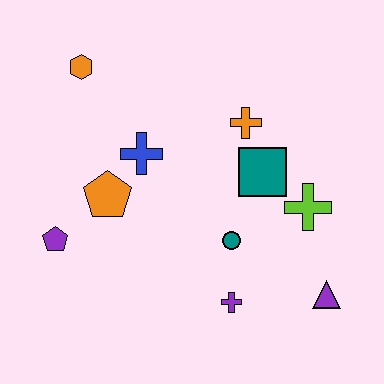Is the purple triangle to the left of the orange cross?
No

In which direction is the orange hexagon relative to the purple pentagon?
The orange hexagon is above the purple pentagon.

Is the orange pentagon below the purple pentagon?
No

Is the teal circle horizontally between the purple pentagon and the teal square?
Yes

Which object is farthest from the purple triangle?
The orange hexagon is farthest from the purple triangle.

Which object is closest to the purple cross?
The teal circle is closest to the purple cross.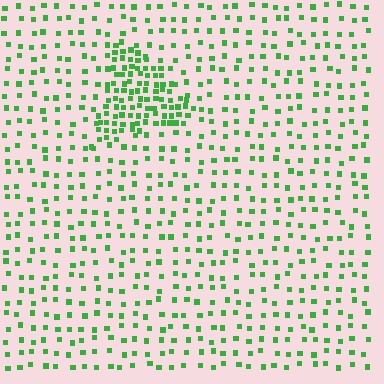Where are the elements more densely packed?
The elements are more densely packed inside the triangle boundary.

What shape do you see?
I see a triangle.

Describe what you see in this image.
The image contains small green elements arranged at two different densities. A triangle-shaped region is visible where the elements are more densely packed than the surrounding area.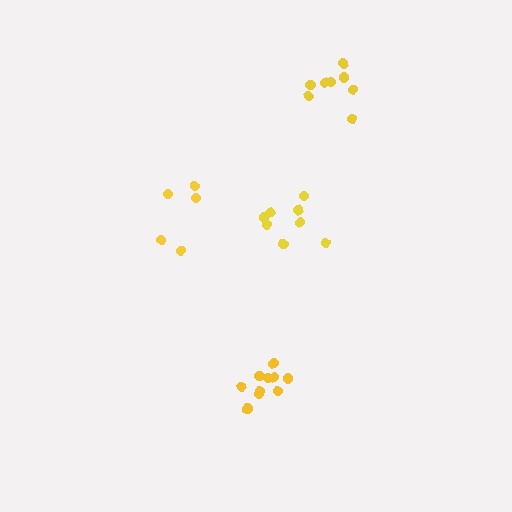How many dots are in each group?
Group 1: 8 dots, Group 2: 10 dots, Group 3: 5 dots, Group 4: 8 dots (31 total).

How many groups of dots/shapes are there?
There are 4 groups.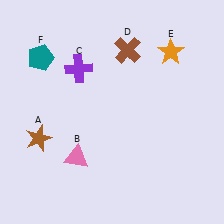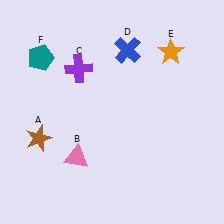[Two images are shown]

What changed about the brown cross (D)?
In Image 1, D is brown. In Image 2, it changed to blue.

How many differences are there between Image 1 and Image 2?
There is 1 difference between the two images.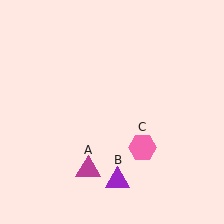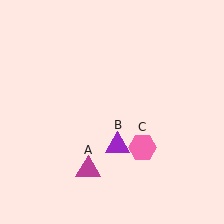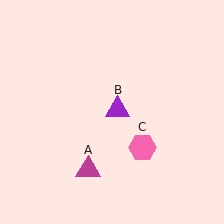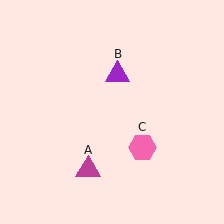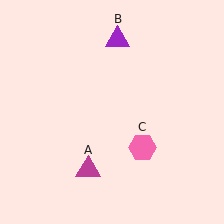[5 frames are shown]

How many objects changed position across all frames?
1 object changed position: purple triangle (object B).